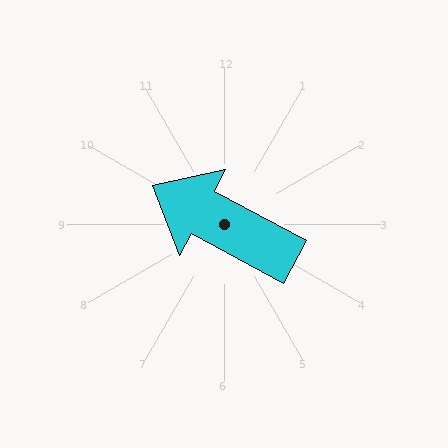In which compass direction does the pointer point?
Northwest.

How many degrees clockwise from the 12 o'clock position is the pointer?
Approximately 298 degrees.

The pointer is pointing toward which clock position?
Roughly 10 o'clock.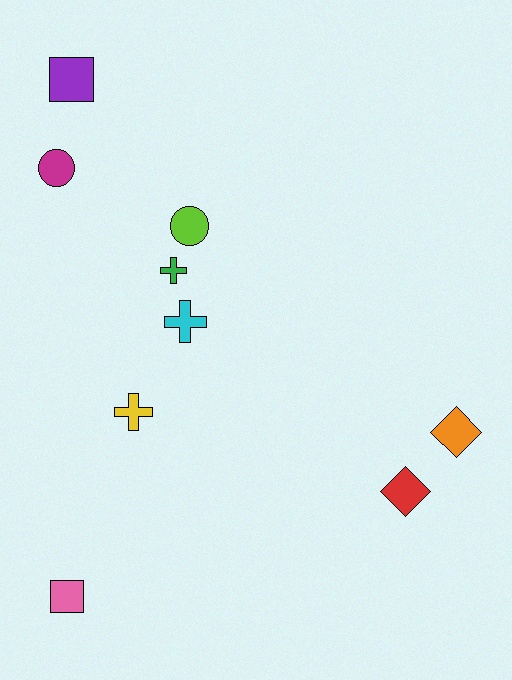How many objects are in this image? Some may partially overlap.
There are 9 objects.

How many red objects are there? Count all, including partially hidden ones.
There is 1 red object.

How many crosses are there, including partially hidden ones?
There are 3 crosses.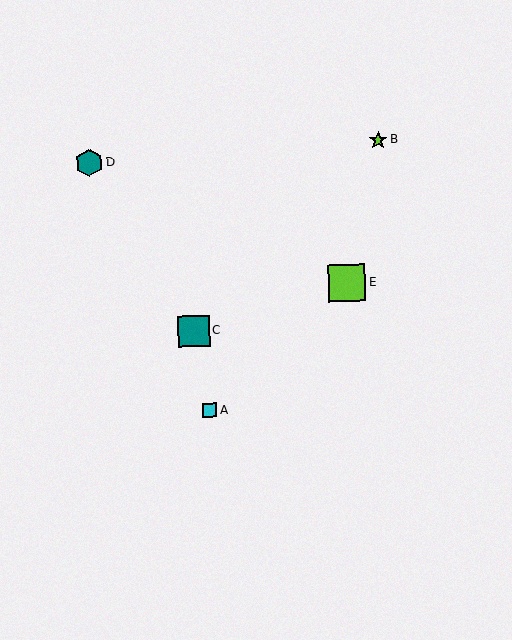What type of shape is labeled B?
Shape B is a lime star.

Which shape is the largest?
The lime square (labeled E) is the largest.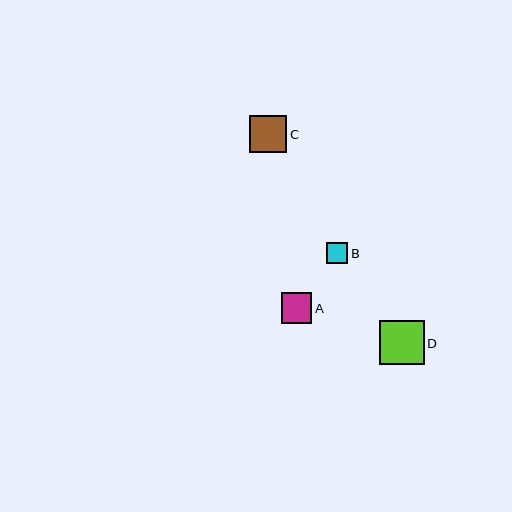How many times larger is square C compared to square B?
Square C is approximately 1.8 times the size of square B.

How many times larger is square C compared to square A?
Square C is approximately 1.2 times the size of square A.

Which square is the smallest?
Square B is the smallest with a size of approximately 21 pixels.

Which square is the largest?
Square D is the largest with a size of approximately 44 pixels.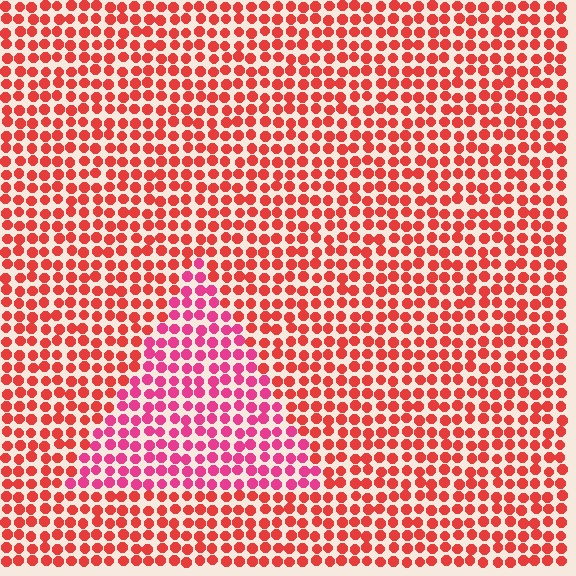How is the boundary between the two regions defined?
The boundary is defined purely by a slight shift in hue (about 30 degrees). Spacing, size, and orientation are identical on both sides.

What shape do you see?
I see a triangle.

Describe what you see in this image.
The image is filled with small red elements in a uniform arrangement. A triangle-shaped region is visible where the elements are tinted to a slightly different hue, forming a subtle color boundary.